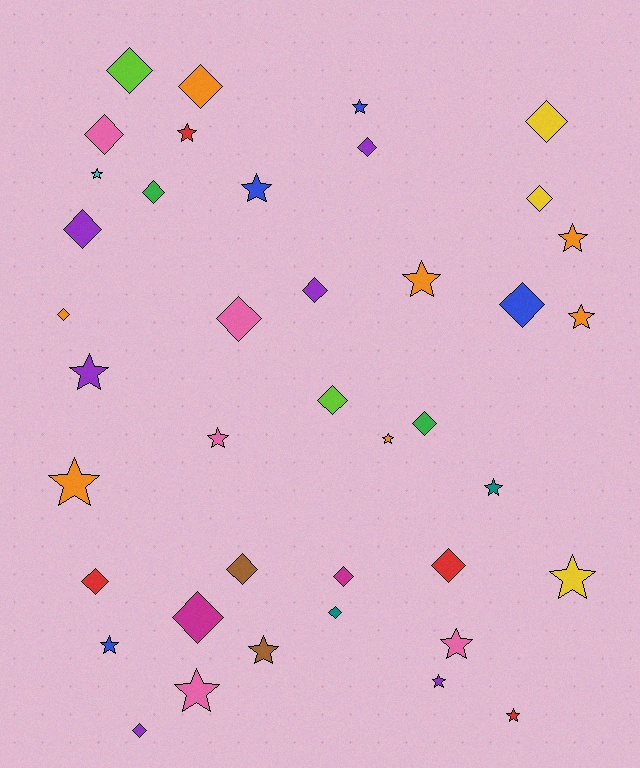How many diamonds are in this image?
There are 21 diamonds.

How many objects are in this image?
There are 40 objects.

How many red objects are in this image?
There are 4 red objects.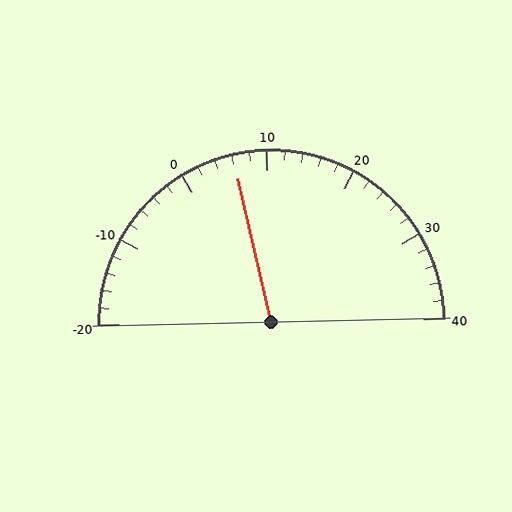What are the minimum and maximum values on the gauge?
The gauge ranges from -20 to 40.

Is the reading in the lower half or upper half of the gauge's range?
The reading is in the lower half of the range (-20 to 40).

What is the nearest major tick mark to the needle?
The nearest major tick mark is 10.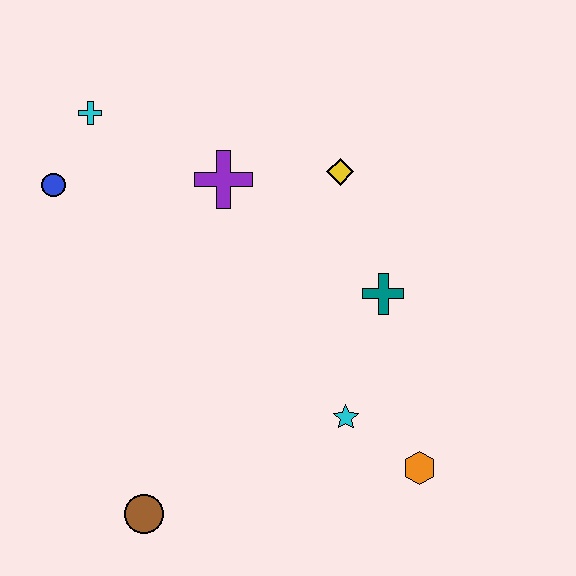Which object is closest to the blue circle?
The cyan cross is closest to the blue circle.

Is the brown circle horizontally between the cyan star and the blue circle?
Yes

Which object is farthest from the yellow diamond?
The brown circle is farthest from the yellow diamond.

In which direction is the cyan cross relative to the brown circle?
The cyan cross is above the brown circle.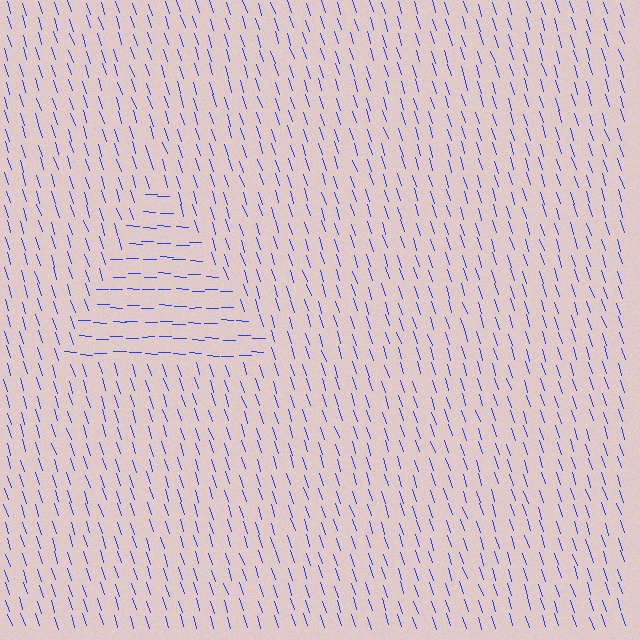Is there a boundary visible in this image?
Yes, there is a texture boundary formed by a change in line orientation.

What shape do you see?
I see a triangle.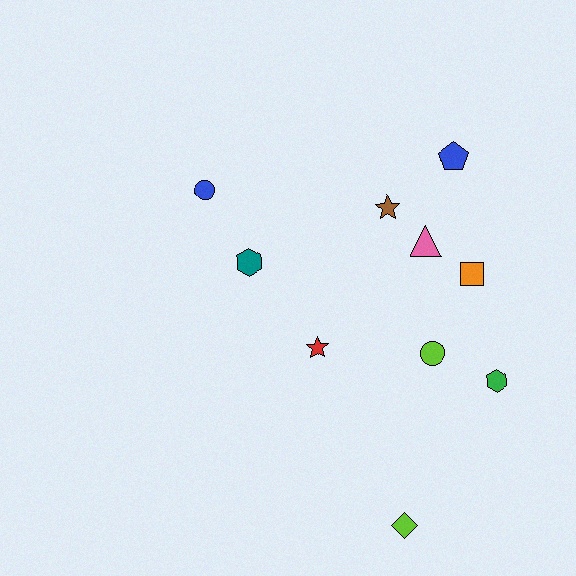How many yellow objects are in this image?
There are no yellow objects.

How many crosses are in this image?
There are no crosses.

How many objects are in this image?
There are 10 objects.